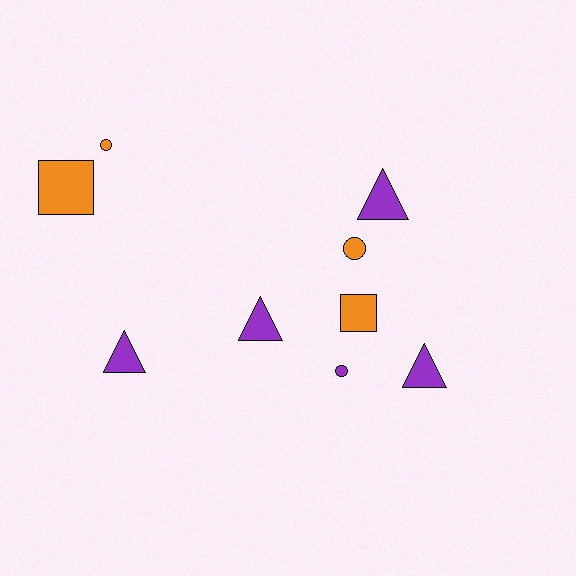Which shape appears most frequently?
Triangle, with 4 objects.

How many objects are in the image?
There are 9 objects.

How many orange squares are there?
There are 2 orange squares.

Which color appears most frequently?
Purple, with 5 objects.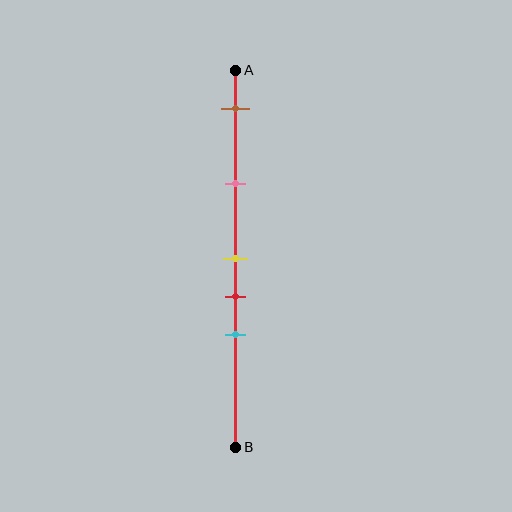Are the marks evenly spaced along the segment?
No, the marks are not evenly spaced.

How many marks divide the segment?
There are 5 marks dividing the segment.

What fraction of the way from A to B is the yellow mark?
The yellow mark is approximately 50% (0.5) of the way from A to B.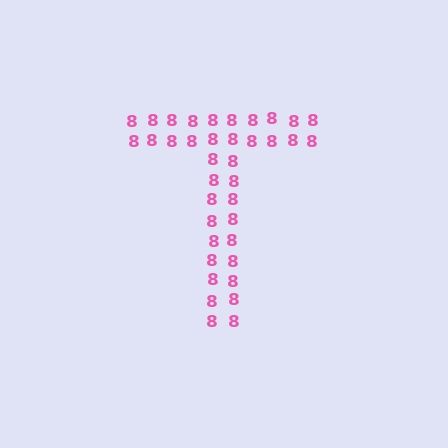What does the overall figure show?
The overall figure shows the letter T.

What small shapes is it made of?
It is made of small digit 8's.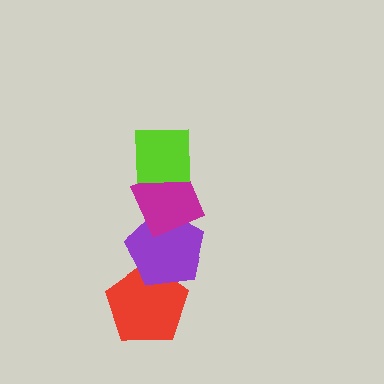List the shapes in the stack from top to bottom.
From top to bottom: the lime square, the magenta diamond, the purple pentagon, the red pentagon.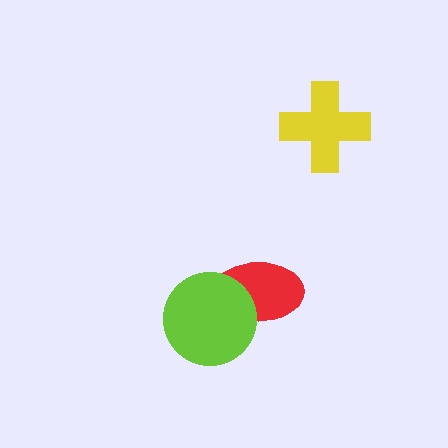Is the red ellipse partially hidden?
Yes, it is partially covered by another shape.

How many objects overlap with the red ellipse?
1 object overlaps with the red ellipse.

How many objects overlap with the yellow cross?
0 objects overlap with the yellow cross.